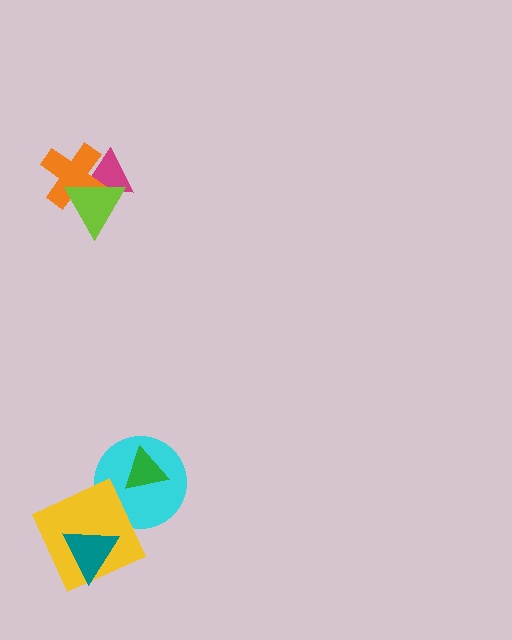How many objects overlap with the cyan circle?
2 objects overlap with the cyan circle.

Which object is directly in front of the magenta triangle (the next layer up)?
The orange cross is directly in front of the magenta triangle.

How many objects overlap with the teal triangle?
1 object overlaps with the teal triangle.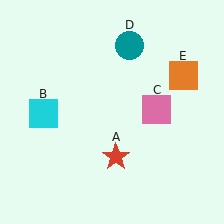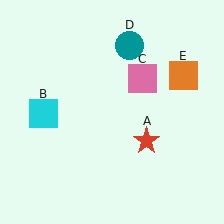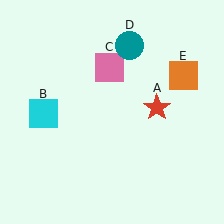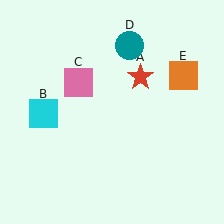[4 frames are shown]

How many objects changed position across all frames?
2 objects changed position: red star (object A), pink square (object C).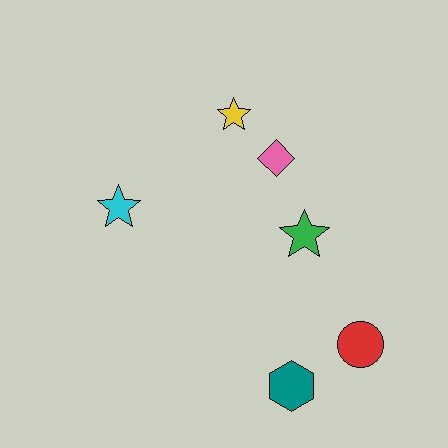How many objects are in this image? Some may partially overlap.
There are 6 objects.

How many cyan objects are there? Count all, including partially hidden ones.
There is 1 cyan object.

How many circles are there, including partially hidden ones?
There is 1 circle.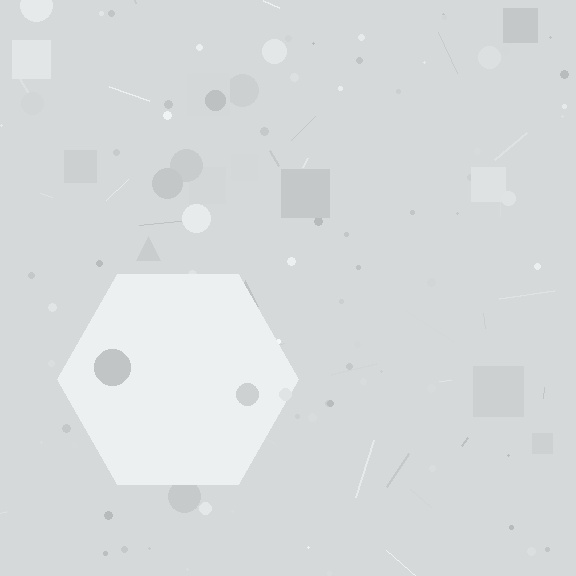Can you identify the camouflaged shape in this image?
The camouflaged shape is a hexagon.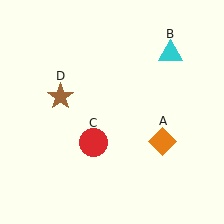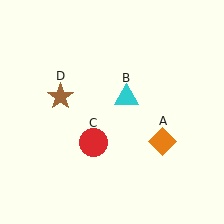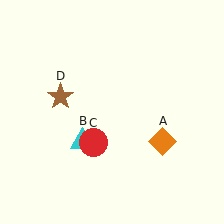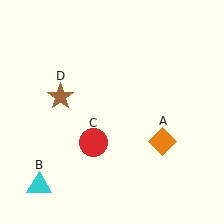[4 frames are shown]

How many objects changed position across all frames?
1 object changed position: cyan triangle (object B).